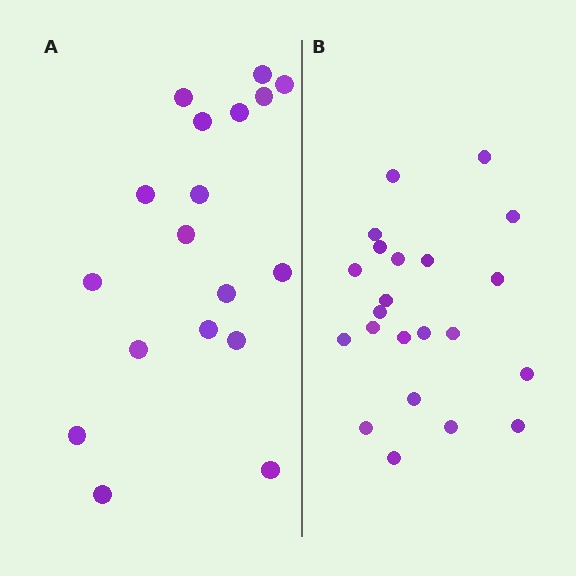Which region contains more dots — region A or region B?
Region B (the right region) has more dots.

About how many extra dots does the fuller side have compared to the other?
Region B has about 4 more dots than region A.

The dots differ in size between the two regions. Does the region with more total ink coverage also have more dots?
No. Region A has more total ink coverage because its dots are larger, but region B actually contains more individual dots. Total area can be misleading — the number of items is what matters here.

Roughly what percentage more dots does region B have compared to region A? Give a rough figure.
About 20% more.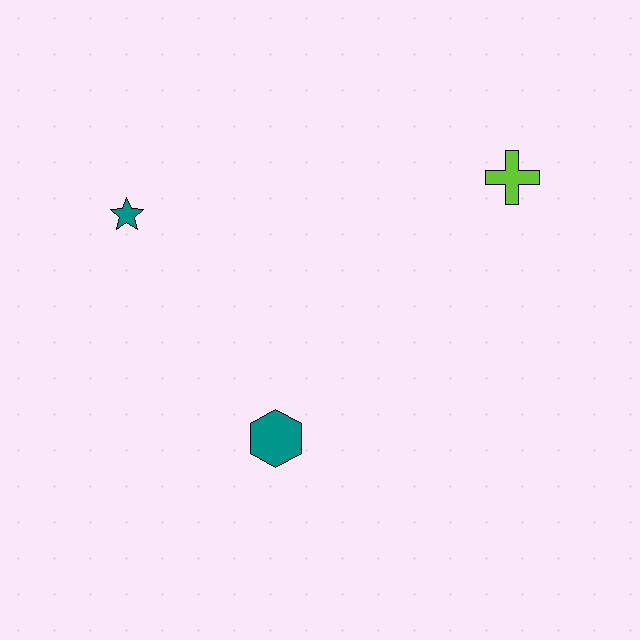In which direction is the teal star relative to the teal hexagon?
The teal star is above the teal hexagon.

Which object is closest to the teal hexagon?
The teal star is closest to the teal hexagon.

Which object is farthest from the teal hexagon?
The lime cross is farthest from the teal hexagon.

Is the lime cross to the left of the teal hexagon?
No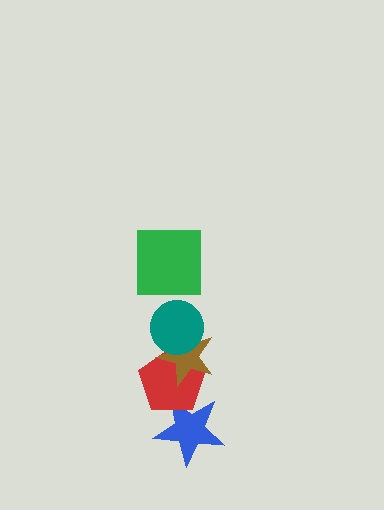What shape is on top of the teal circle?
The green square is on top of the teal circle.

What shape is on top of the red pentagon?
The brown star is on top of the red pentagon.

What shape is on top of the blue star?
The red pentagon is on top of the blue star.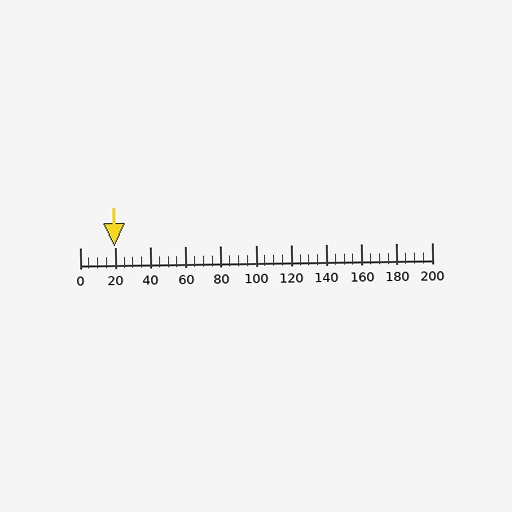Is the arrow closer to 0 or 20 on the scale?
The arrow is closer to 20.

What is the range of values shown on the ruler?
The ruler shows values from 0 to 200.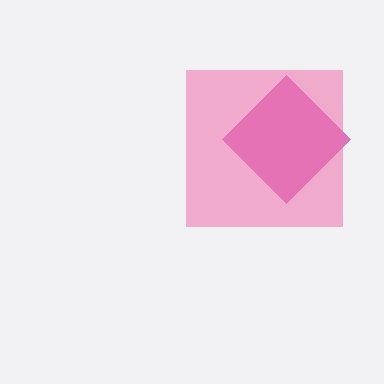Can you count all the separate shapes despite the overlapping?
Yes, there are 2 separate shapes.